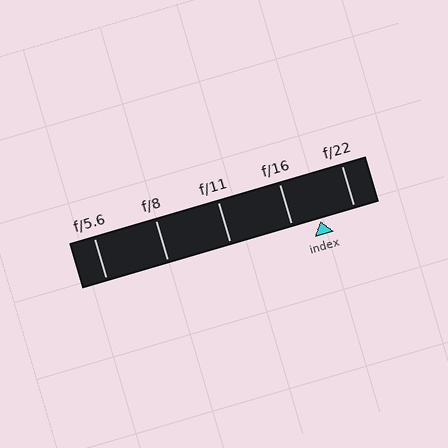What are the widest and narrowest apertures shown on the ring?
The widest aperture shown is f/5.6 and the narrowest is f/22.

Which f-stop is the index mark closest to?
The index mark is closest to f/16.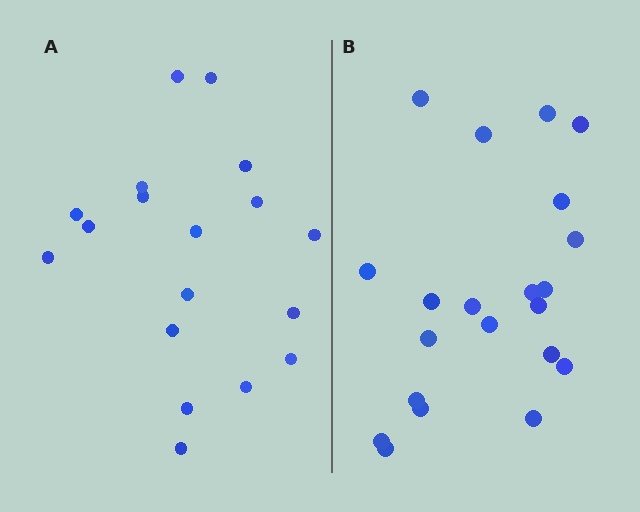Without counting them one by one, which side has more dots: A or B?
Region B (the right region) has more dots.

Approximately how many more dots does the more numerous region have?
Region B has just a few more — roughly 2 or 3 more dots than region A.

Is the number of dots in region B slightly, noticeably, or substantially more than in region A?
Region B has only slightly more — the two regions are fairly close. The ratio is roughly 1.2 to 1.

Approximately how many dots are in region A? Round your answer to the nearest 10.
About 20 dots. (The exact count is 18, which rounds to 20.)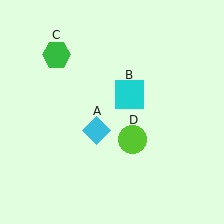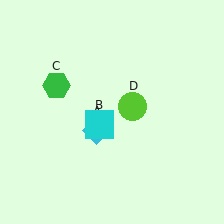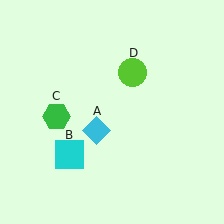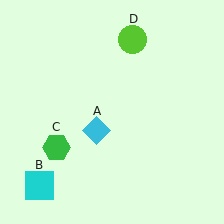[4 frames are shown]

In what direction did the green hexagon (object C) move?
The green hexagon (object C) moved down.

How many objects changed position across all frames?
3 objects changed position: cyan square (object B), green hexagon (object C), lime circle (object D).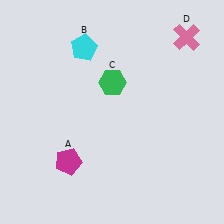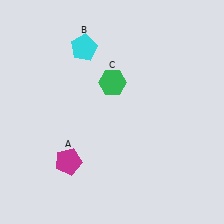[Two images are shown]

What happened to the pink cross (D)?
The pink cross (D) was removed in Image 2. It was in the top-right area of Image 1.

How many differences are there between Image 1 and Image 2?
There is 1 difference between the two images.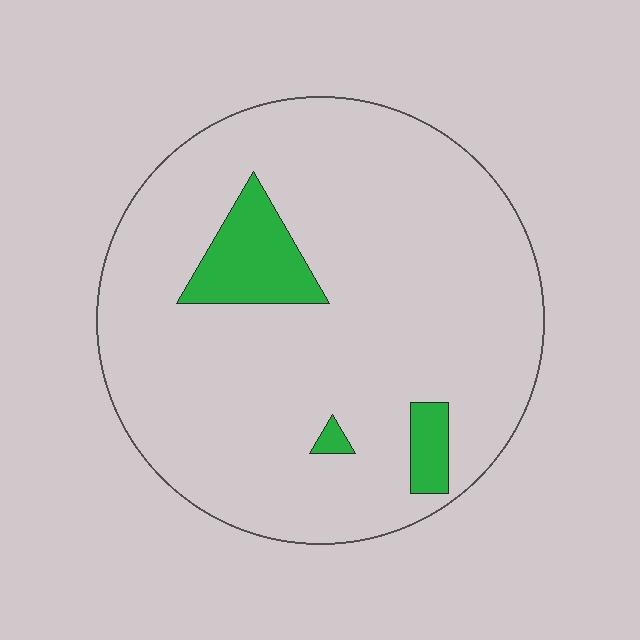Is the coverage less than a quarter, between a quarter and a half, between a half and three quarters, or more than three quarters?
Less than a quarter.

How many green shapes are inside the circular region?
3.